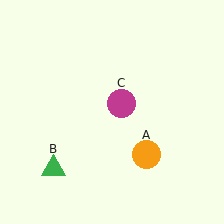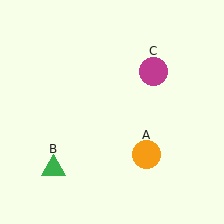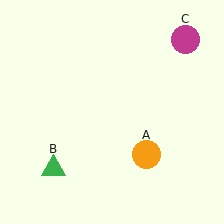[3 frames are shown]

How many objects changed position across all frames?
1 object changed position: magenta circle (object C).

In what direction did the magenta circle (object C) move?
The magenta circle (object C) moved up and to the right.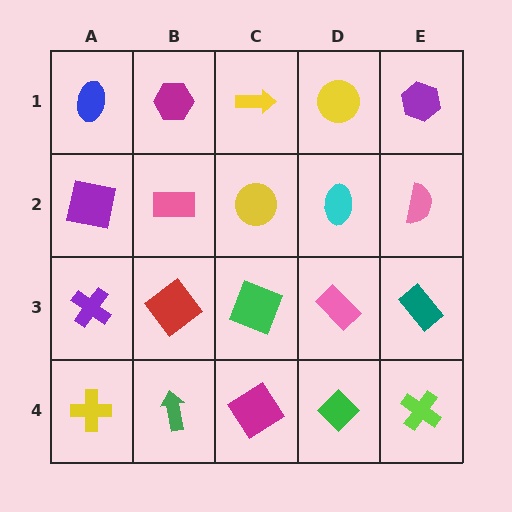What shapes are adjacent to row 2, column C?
A yellow arrow (row 1, column C), a green square (row 3, column C), a pink rectangle (row 2, column B), a cyan ellipse (row 2, column D).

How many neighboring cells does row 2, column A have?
3.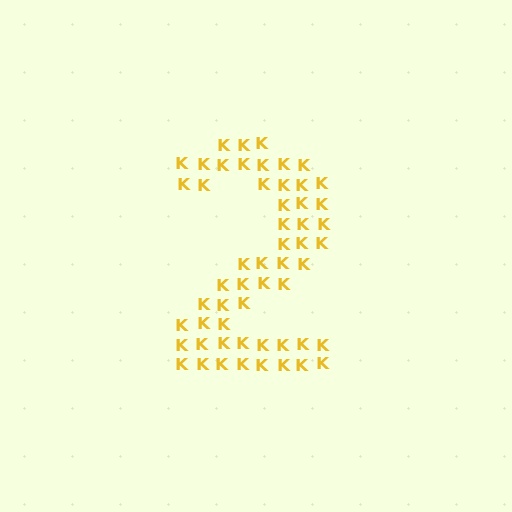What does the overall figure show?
The overall figure shows the digit 2.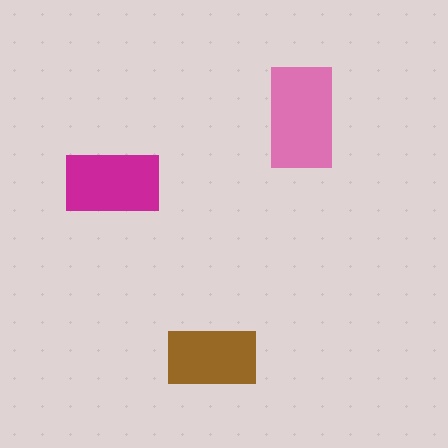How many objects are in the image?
There are 3 objects in the image.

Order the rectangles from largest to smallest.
the pink one, the magenta one, the brown one.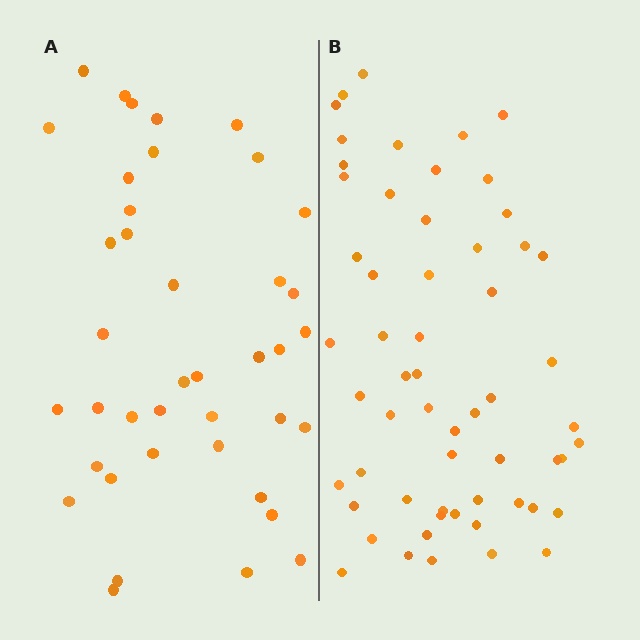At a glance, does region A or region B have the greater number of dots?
Region B (the right region) has more dots.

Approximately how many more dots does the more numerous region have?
Region B has approximately 20 more dots than region A.